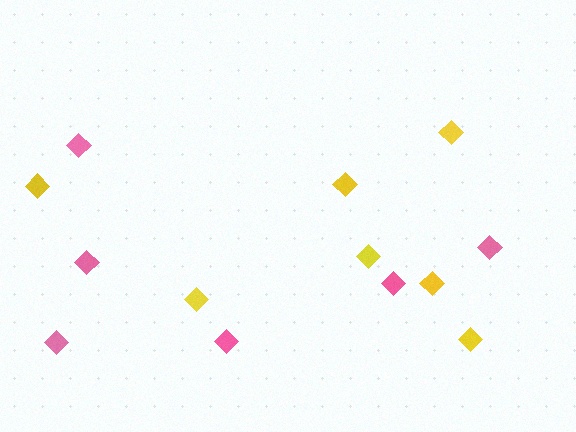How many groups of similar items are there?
There are 2 groups: one group of pink diamonds (6) and one group of yellow diamonds (7).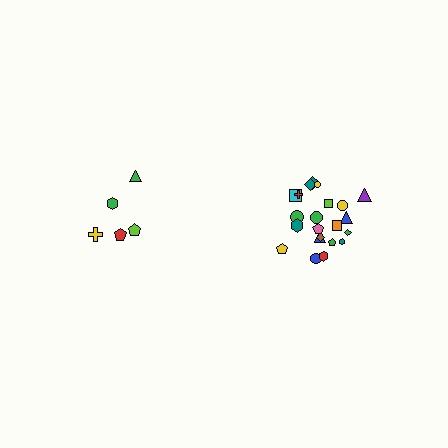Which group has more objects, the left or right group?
The right group.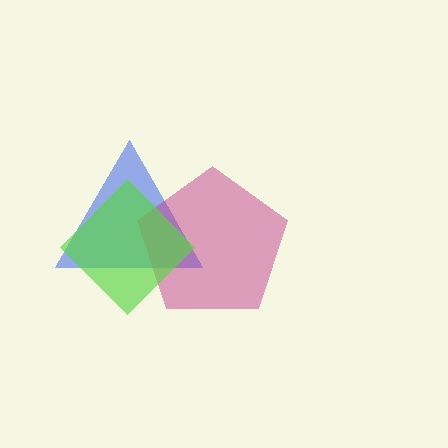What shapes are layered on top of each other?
The layered shapes are: a blue triangle, a magenta pentagon, a lime diamond.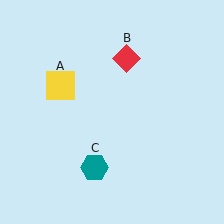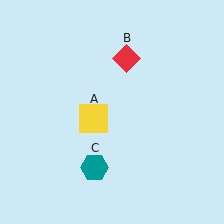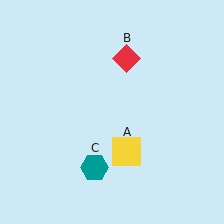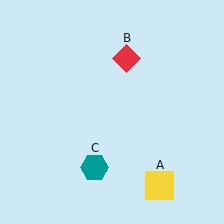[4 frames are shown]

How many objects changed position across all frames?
1 object changed position: yellow square (object A).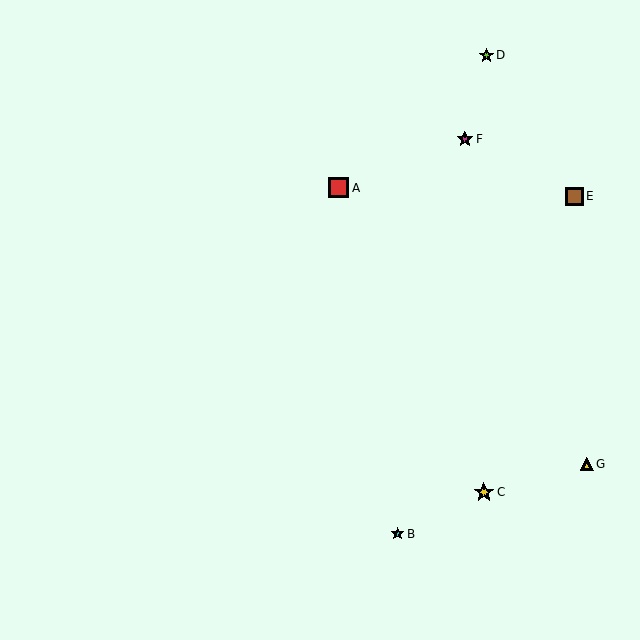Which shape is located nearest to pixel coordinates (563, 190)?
The brown square (labeled E) at (574, 196) is nearest to that location.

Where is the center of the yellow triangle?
The center of the yellow triangle is at (587, 464).